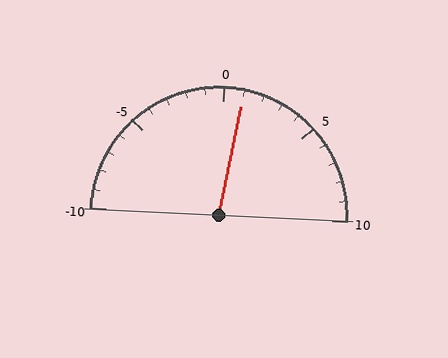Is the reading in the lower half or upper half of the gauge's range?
The reading is in the upper half of the range (-10 to 10).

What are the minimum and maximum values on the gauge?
The gauge ranges from -10 to 10.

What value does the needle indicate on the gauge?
The needle indicates approximately 1.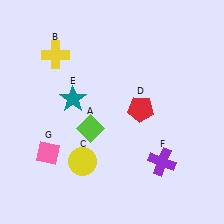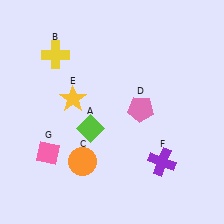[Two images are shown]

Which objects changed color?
C changed from yellow to orange. D changed from red to pink. E changed from teal to yellow.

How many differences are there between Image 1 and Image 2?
There are 3 differences between the two images.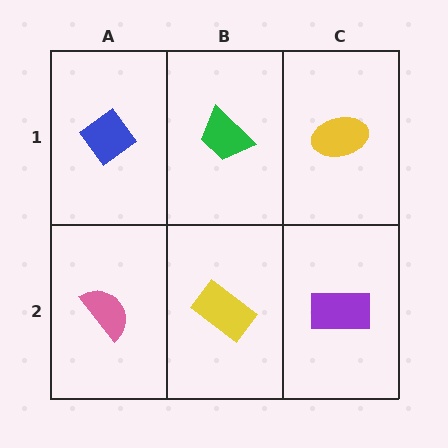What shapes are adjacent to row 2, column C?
A yellow ellipse (row 1, column C), a yellow rectangle (row 2, column B).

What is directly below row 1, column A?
A pink semicircle.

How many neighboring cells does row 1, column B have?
3.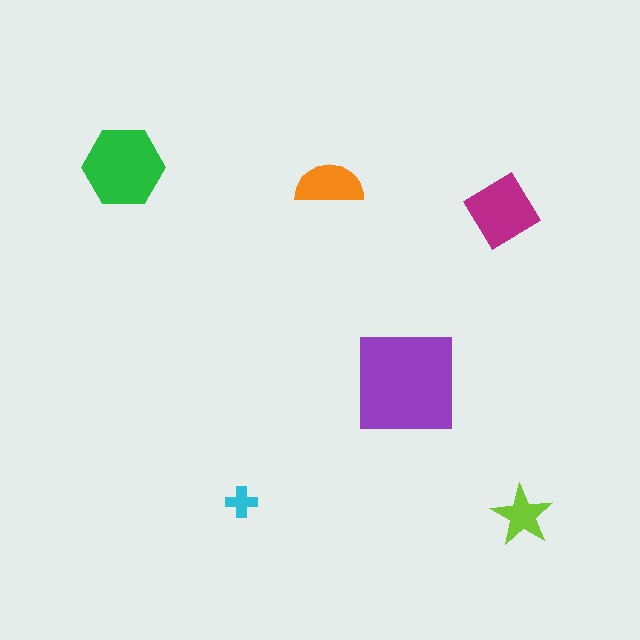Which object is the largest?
The purple square.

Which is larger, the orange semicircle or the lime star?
The orange semicircle.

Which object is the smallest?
The cyan cross.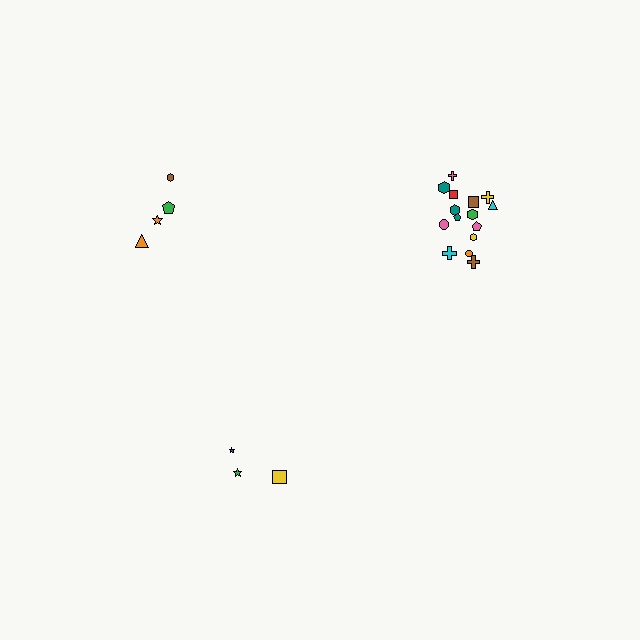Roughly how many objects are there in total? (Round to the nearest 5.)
Roughly 20 objects in total.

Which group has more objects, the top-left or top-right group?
The top-right group.